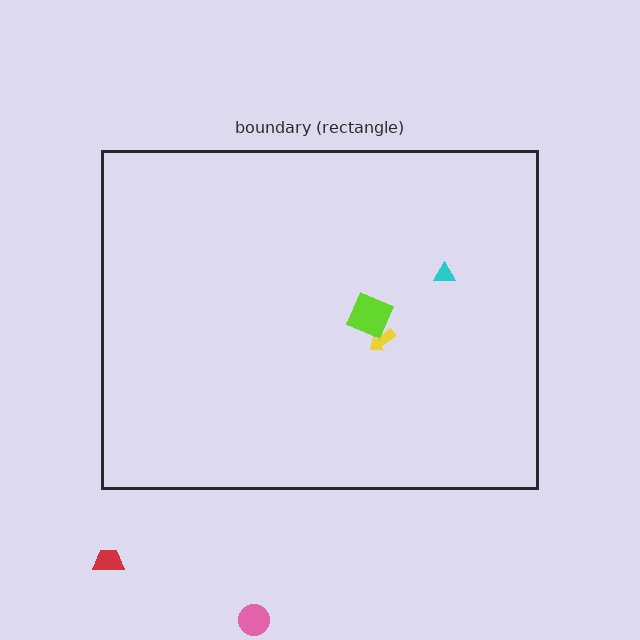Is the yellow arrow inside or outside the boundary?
Inside.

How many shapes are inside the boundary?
3 inside, 2 outside.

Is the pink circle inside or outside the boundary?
Outside.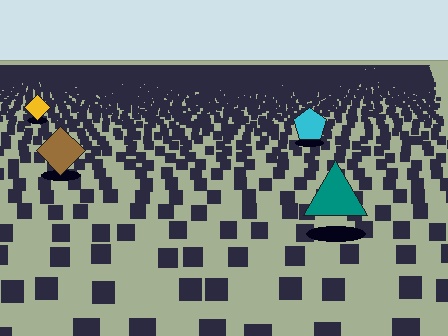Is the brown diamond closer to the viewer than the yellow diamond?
Yes. The brown diamond is closer — you can tell from the texture gradient: the ground texture is coarser near it.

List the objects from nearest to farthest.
From nearest to farthest: the teal triangle, the brown diamond, the cyan pentagon, the yellow diamond.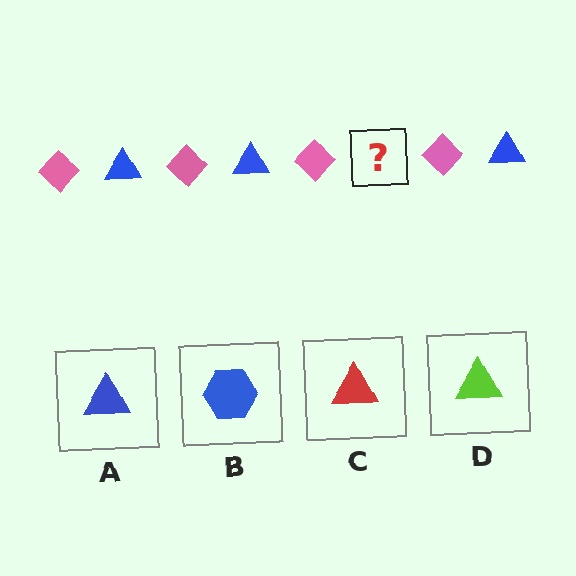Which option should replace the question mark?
Option A.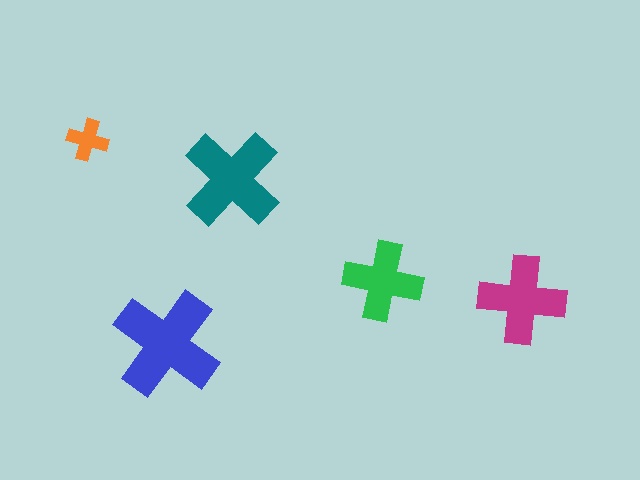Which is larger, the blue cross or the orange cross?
The blue one.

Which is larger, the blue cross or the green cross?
The blue one.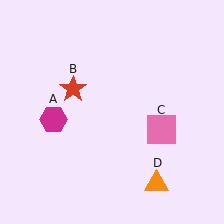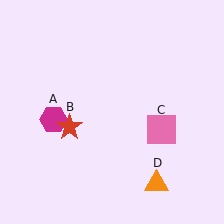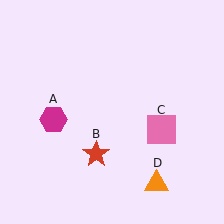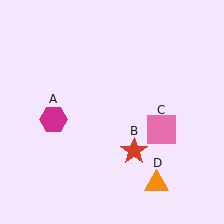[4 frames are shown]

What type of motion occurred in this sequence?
The red star (object B) rotated counterclockwise around the center of the scene.